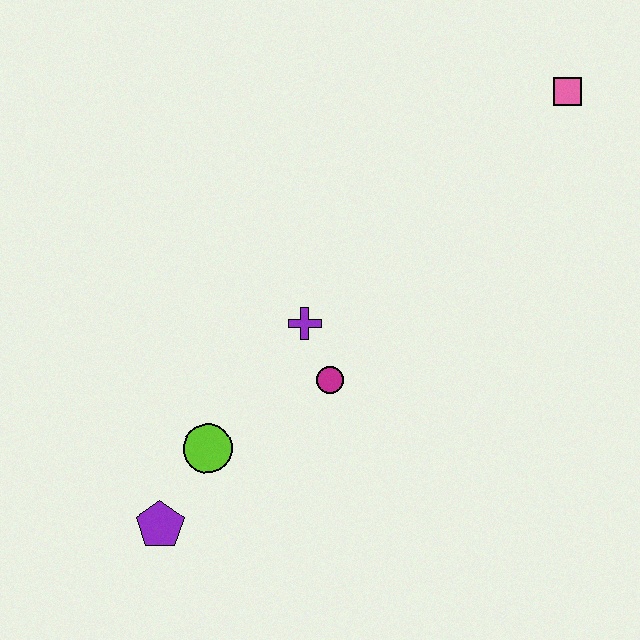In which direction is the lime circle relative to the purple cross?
The lime circle is below the purple cross.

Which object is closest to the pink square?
The purple cross is closest to the pink square.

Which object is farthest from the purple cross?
The pink square is farthest from the purple cross.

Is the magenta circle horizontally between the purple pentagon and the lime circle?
No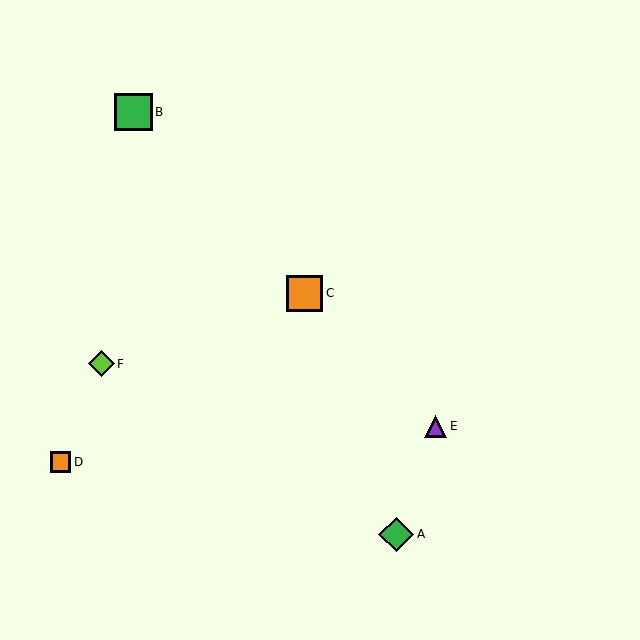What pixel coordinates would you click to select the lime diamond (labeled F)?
Click at (102, 364) to select the lime diamond F.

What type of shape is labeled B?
Shape B is a green square.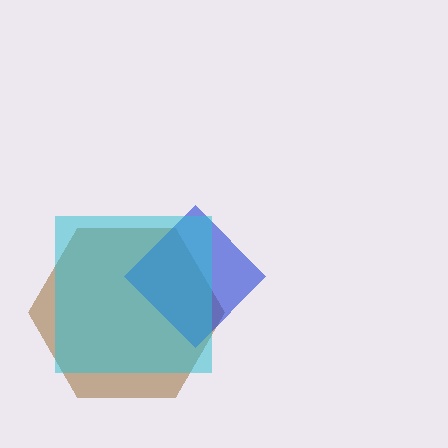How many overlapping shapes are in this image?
There are 3 overlapping shapes in the image.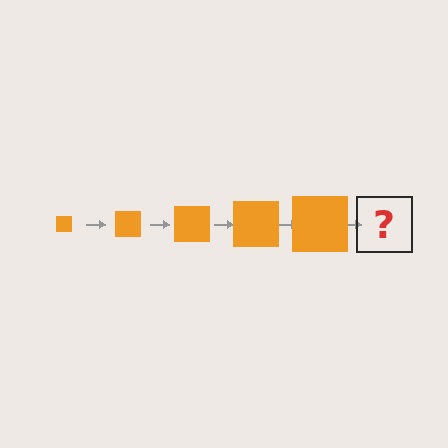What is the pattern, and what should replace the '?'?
The pattern is that the square gets progressively larger each step. The '?' should be an orange square, larger than the previous one.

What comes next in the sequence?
The next element should be an orange square, larger than the previous one.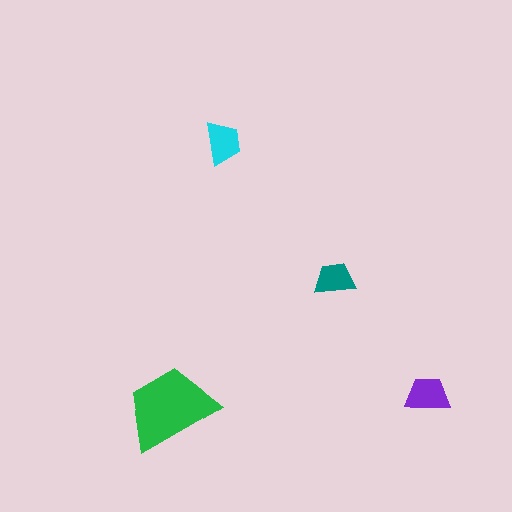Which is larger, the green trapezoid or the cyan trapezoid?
The green one.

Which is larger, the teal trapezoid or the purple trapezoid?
The purple one.